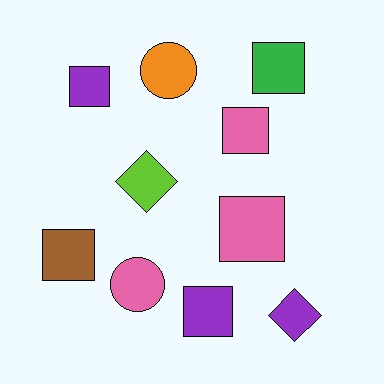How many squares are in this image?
There are 6 squares.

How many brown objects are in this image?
There is 1 brown object.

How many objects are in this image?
There are 10 objects.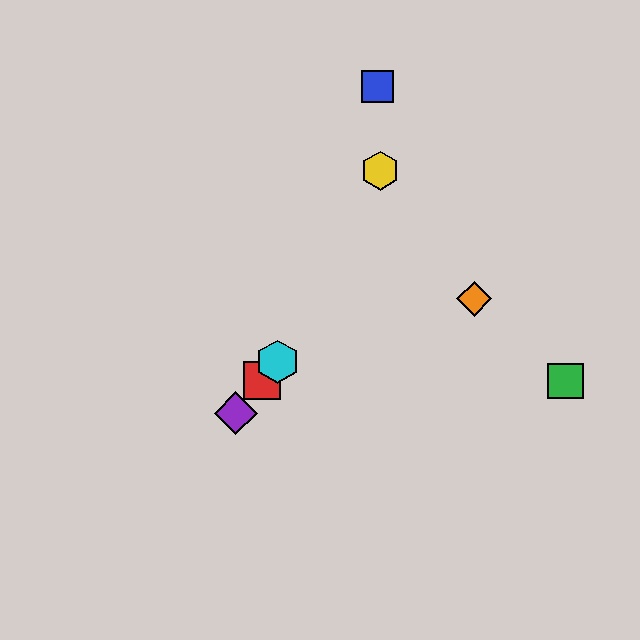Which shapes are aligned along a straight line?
The red square, the purple diamond, the cyan hexagon are aligned along a straight line.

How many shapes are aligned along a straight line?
3 shapes (the red square, the purple diamond, the cyan hexagon) are aligned along a straight line.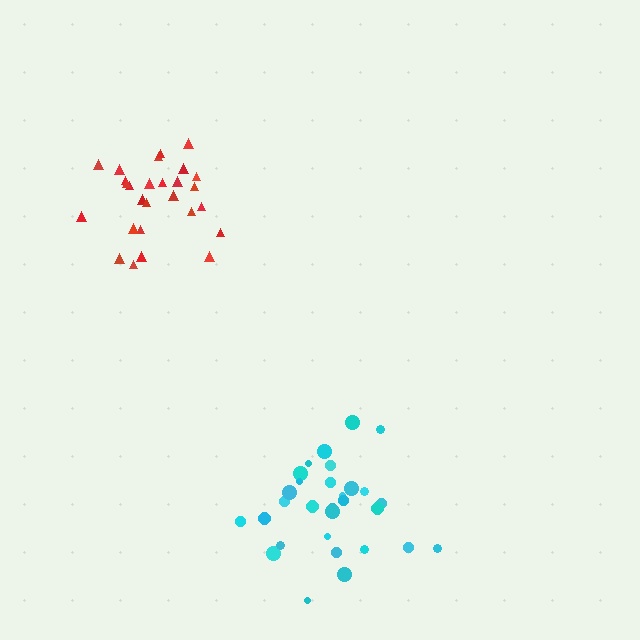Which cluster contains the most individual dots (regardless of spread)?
Cyan (30).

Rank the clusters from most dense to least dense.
red, cyan.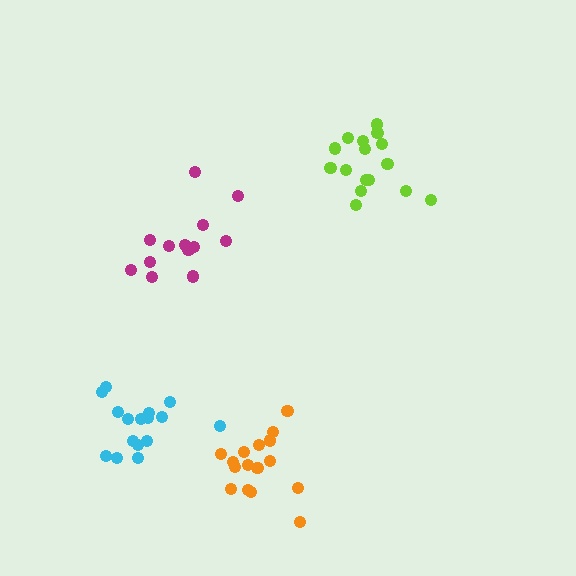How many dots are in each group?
Group 1: 16 dots, Group 2: 13 dots, Group 3: 16 dots, Group 4: 16 dots (61 total).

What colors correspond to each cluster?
The clusters are colored: cyan, magenta, lime, orange.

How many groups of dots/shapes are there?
There are 4 groups.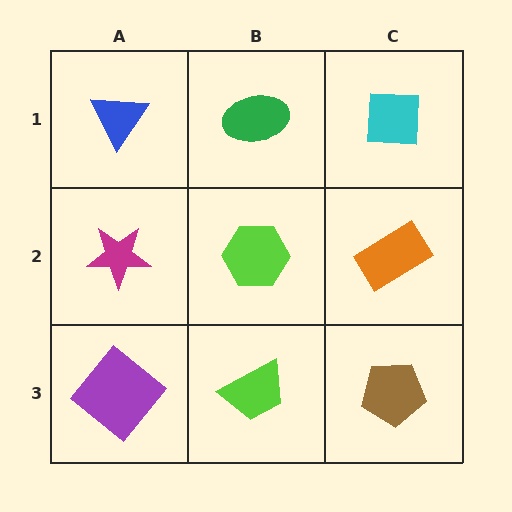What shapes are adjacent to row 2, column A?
A blue triangle (row 1, column A), a purple diamond (row 3, column A), a lime hexagon (row 2, column B).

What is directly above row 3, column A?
A magenta star.